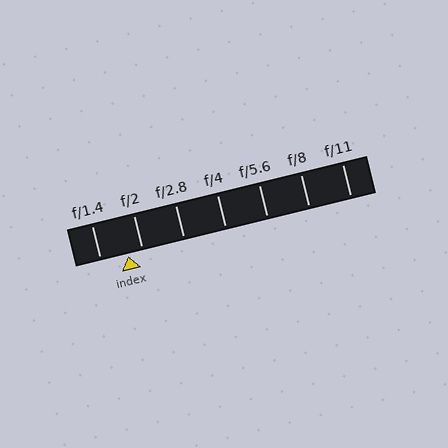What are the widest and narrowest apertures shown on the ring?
The widest aperture shown is f/1.4 and the narrowest is f/11.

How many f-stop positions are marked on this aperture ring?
There are 7 f-stop positions marked.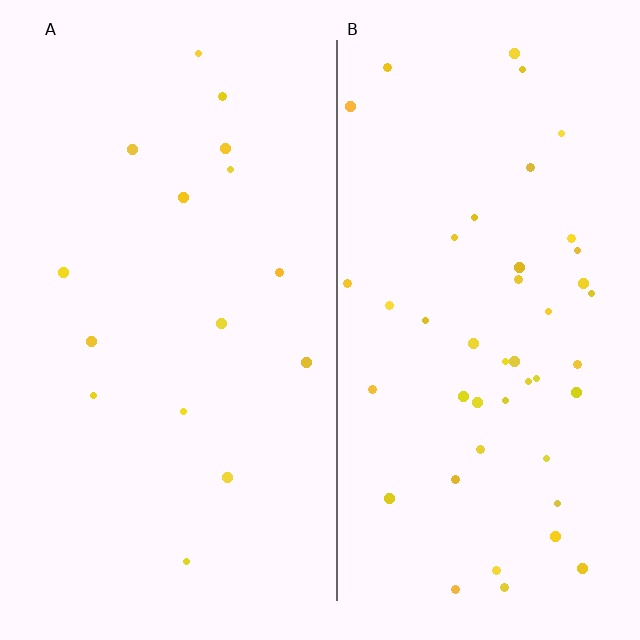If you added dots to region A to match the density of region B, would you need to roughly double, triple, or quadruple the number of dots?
Approximately triple.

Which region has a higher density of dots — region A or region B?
B (the right).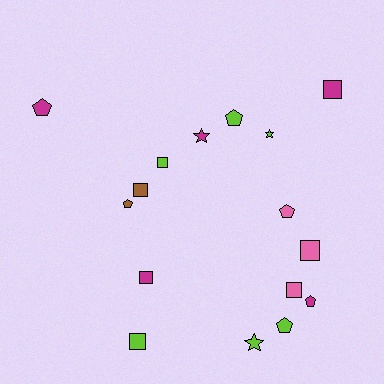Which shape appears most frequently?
Square, with 7 objects.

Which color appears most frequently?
Lime, with 6 objects.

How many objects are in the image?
There are 16 objects.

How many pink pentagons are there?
There is 1 pink pentagon.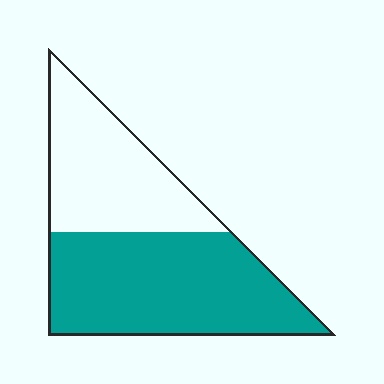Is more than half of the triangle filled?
Yes.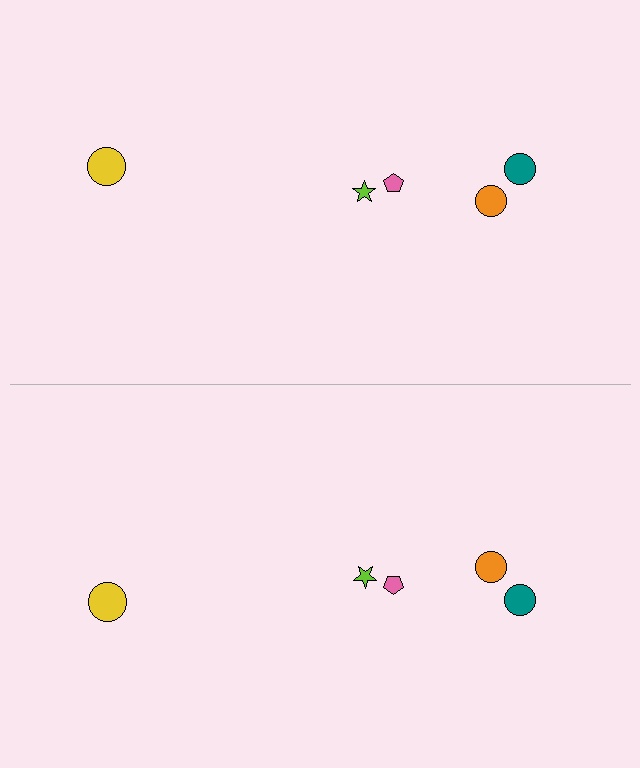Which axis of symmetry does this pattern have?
The pattern has a horizontal axis of symmetry running through the center of the image.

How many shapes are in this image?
There are 10 shapes in this image.